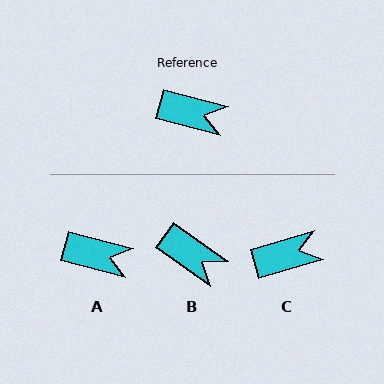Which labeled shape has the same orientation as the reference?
A.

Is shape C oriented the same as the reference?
No, it is off by about 32 degrees.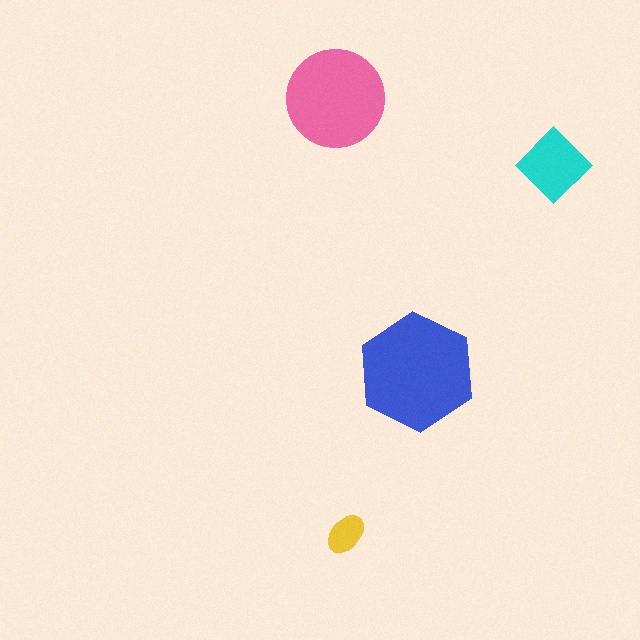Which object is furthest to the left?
The pink circle is leftmost.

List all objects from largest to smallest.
The blue hexagon, the pink circle, the cyan diamond, the yellow ellipse.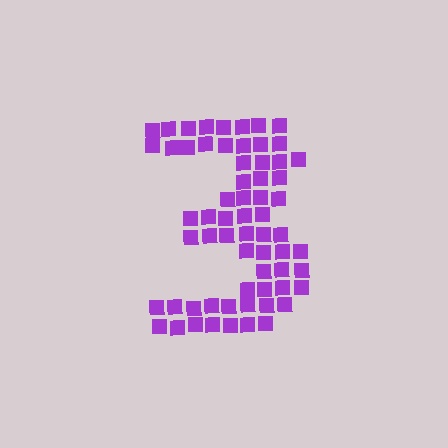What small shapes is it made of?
It is made of small squares.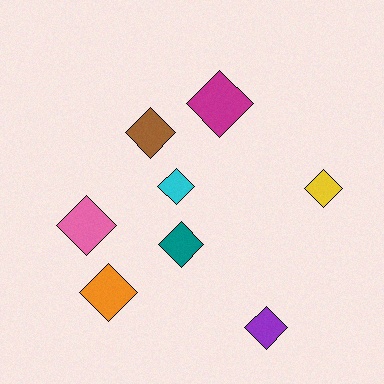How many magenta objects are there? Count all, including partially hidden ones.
There is 1 magenta object.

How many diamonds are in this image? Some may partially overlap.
There are 8 diamonds.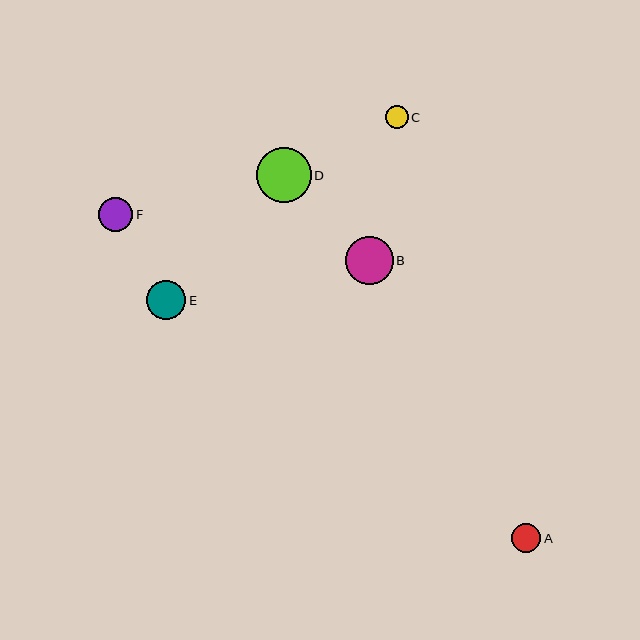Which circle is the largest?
Circle D is the largest with a size of approximately 54 pixels.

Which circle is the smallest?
Circle C is the smallest with a size of approximately 23 pixels.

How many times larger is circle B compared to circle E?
Circle B is approximately 1.2 times the size of circle E.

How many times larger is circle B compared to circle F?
Circle B is approximately 1.4 times the size of circle F.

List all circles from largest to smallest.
From largest to smallest: D, B, E, F, A, C.